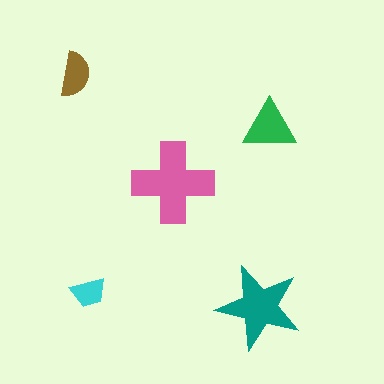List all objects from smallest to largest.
The cyan trapezoid, the brown semicircle, the green triangle, the teal star, the pink cross.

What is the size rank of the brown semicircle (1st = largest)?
4th.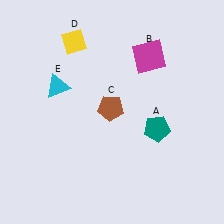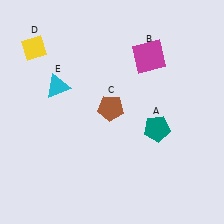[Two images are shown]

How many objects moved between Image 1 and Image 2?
1 object moved between the two images.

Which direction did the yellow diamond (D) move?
The yellow diamond (D) moved left.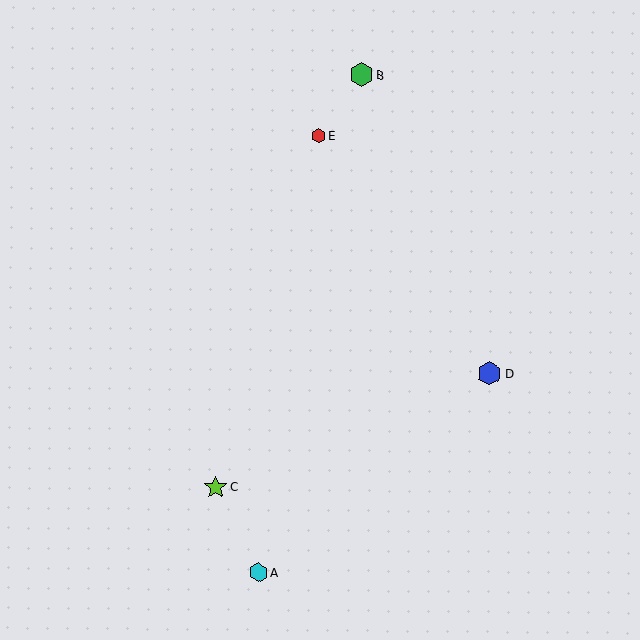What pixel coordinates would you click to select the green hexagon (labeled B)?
Click at (362, 75) to select the green hexagon B.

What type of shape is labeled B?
Shape B is a green hexagon.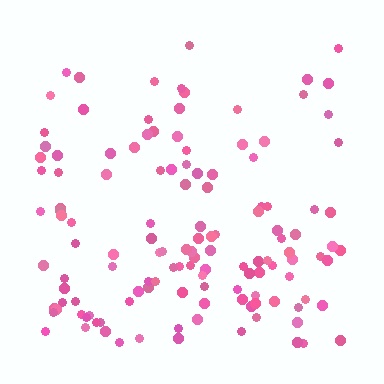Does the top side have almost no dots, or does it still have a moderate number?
Still a moderate number, just noticeably fewer than the bottom.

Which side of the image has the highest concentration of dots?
The bottom.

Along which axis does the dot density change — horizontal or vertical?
Vertical.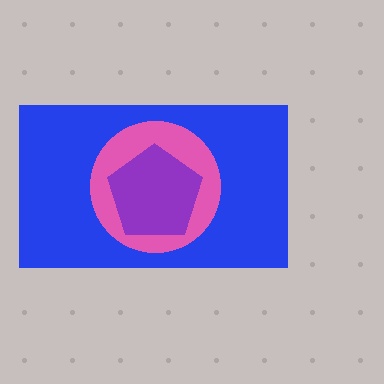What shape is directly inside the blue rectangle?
The pink circle.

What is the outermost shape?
The blue rectangle.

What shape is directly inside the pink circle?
The purple pentagon.